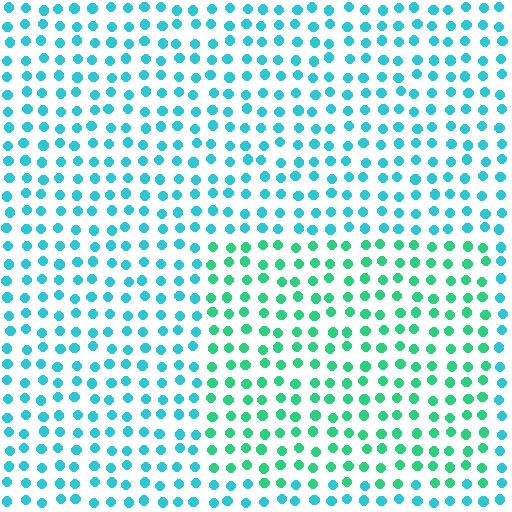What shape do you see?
I see a rectangle.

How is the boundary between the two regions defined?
The boundary is defined purely by a slight shift in hue (about 34 degrees). Spacing, size, and orientation are identical on both sides.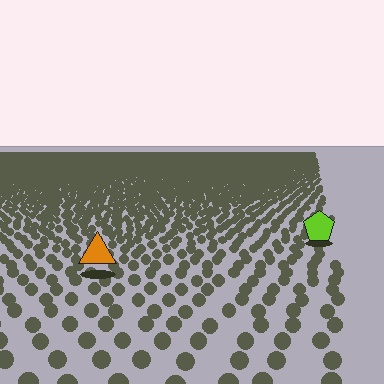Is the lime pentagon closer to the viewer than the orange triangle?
No. The orange triangle is closer — you can tell from the texture gradient: the ground texture is coarser near it.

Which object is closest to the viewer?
The orange triangle is closest. The texture marks near it are larger and more spread out.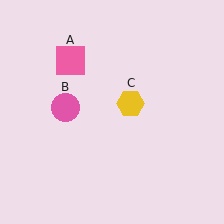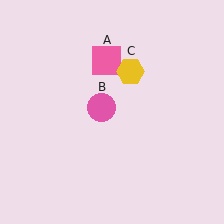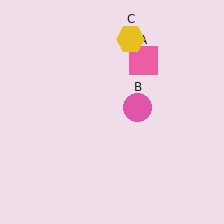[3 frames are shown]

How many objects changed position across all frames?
3 objects changed position: pink square (object A), pink circle (object B), yellow hexagon (object C).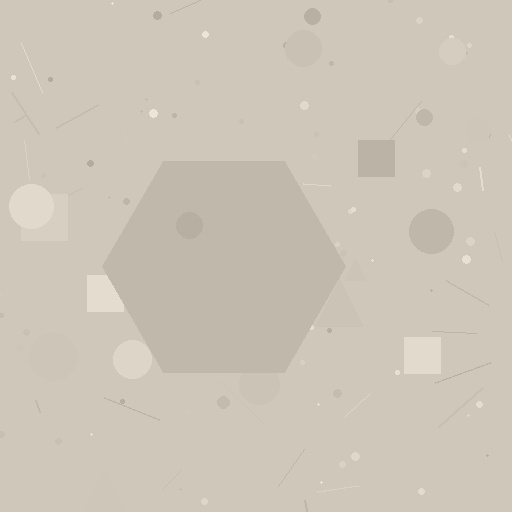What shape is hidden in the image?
A hexagon is hidden in the image.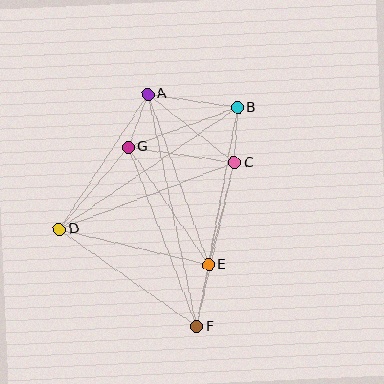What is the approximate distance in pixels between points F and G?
The distance between F and G is approximately 192 pixels.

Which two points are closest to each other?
Points B and C are closest to each other.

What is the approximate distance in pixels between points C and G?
The distance between C and G is approximately 108 pixels.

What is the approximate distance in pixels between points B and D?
The distance between B and D is approximately 216 pixels.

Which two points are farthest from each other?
Points A and F are farthest from each other.